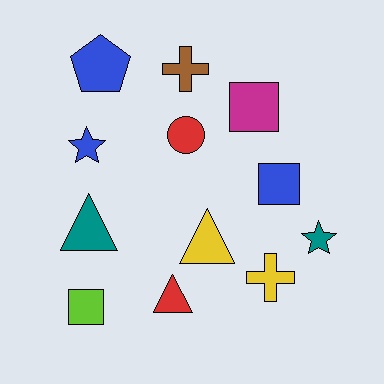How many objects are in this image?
There are 12 objects.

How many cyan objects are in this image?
There are no cyan objects.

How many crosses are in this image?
There are 2 crosses.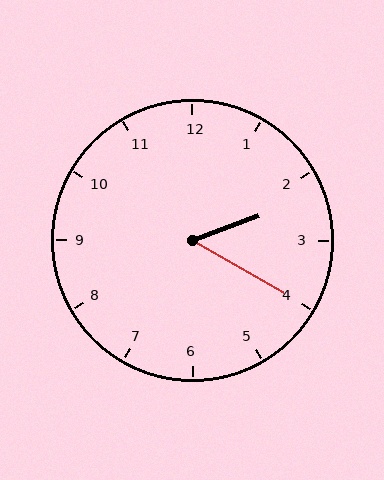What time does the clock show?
2:20.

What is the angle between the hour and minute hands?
Approximately 50 degrees.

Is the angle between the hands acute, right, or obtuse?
It is acute.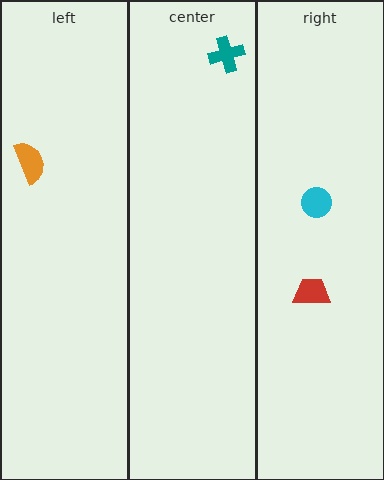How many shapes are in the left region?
1.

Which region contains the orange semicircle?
The left region.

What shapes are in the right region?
The cyan circle, the red trapezoid.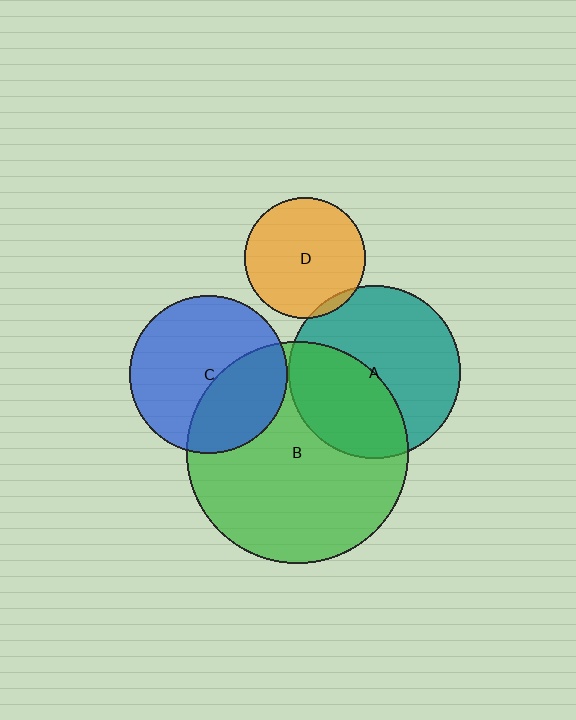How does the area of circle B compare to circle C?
Approximately 2.0 times.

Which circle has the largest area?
Circle B (green).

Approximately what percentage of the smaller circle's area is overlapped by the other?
Approximately 5%.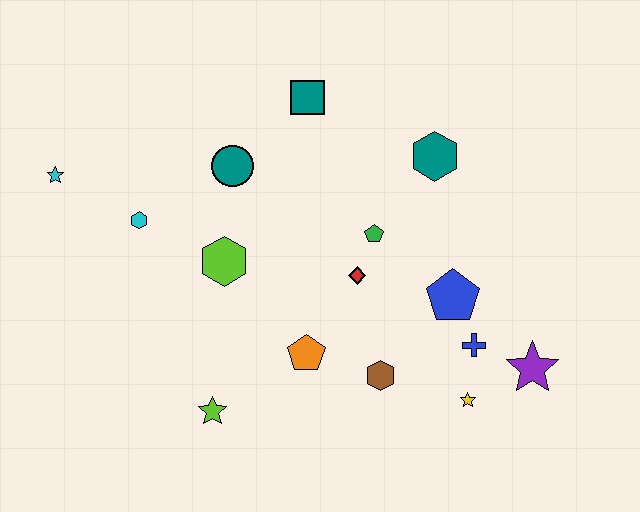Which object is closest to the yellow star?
The blue cross is closest to the yellow star.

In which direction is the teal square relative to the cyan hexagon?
The teal square is to the right of the cyan hexagon.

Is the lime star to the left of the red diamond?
Yes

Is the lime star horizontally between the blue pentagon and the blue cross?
No